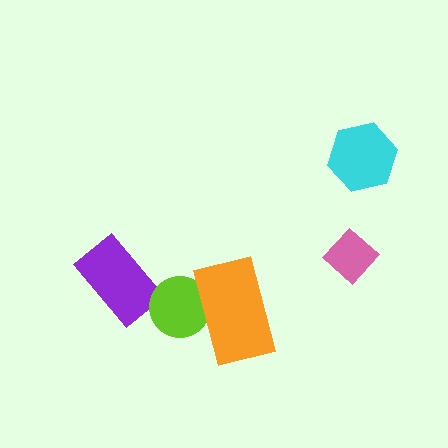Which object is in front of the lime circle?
The orange rectangle is in front of the lime circle.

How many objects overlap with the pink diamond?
0 objects overlap with the pink diamond.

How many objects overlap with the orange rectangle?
1 object overlaps with the orange rectangle.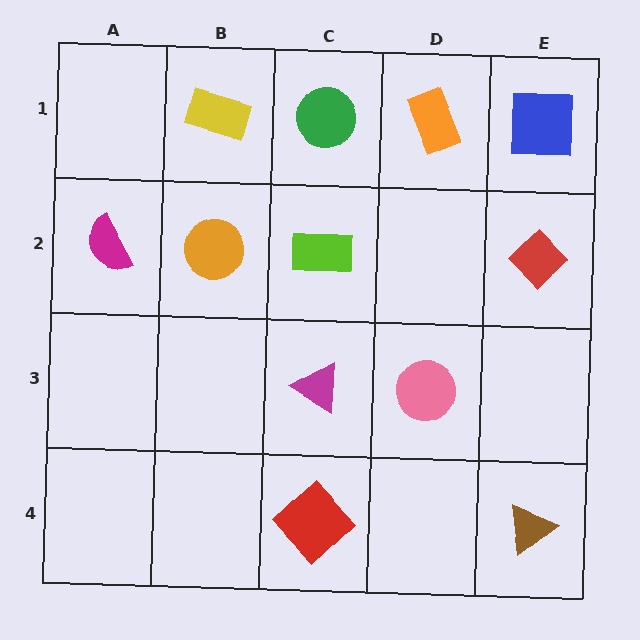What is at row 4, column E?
A brown triangle.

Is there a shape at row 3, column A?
No, that cell is empty.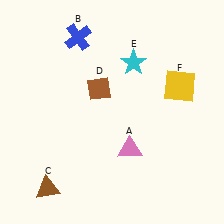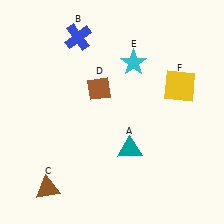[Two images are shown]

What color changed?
The triangle (A) changed from pink in Image 1 to teal in Image 2.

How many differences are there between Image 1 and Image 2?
There is 1 difference between the two images.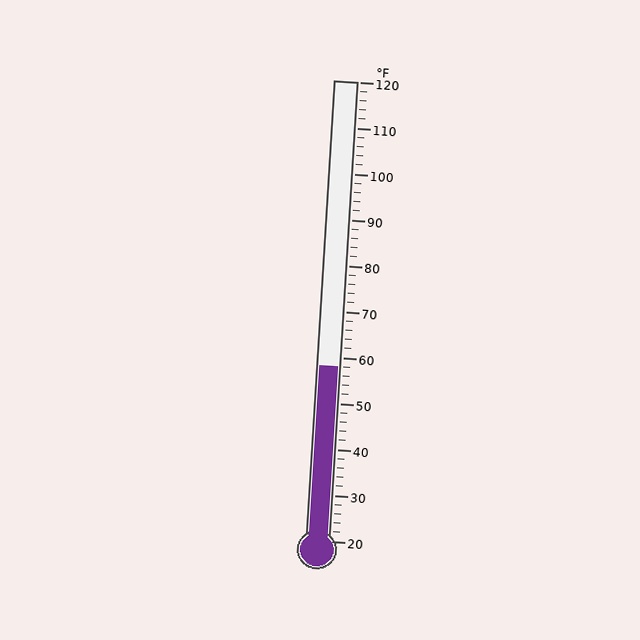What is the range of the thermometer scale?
The thermometer scale ranges from 20°F to 120°F.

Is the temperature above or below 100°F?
The temperature is below 100°F.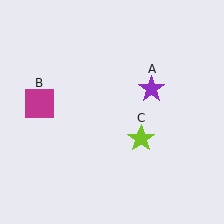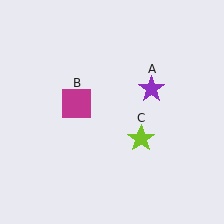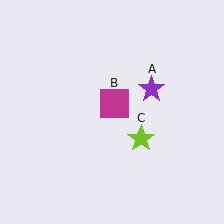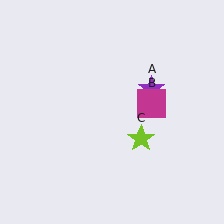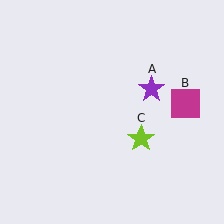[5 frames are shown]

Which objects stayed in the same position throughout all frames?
Purple star (object A) and lime star (object C) remained stationary.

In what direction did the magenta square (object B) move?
The magenta square (object B) moved right.